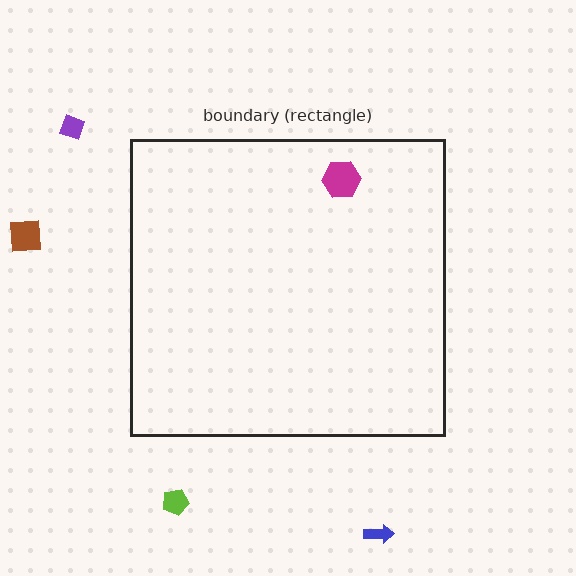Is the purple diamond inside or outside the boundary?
Outside.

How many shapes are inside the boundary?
1 inside, 4 outside.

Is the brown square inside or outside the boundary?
Outside.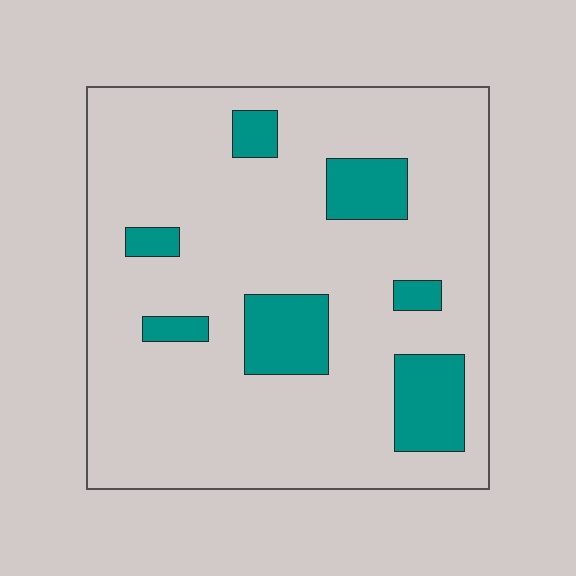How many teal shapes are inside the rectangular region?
7.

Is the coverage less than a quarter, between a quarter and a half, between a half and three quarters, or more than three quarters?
Less than a quarter.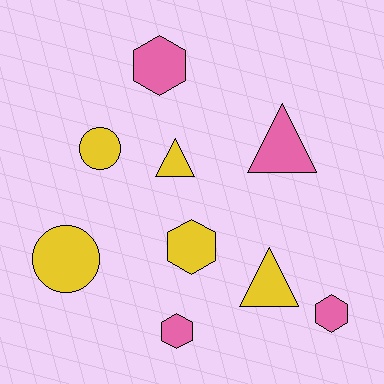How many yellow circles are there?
There are 2 yellow circles.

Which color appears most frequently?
Yellow, with 5 objects.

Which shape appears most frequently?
Hexagon, with 4 objects.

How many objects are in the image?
There are 9 objects.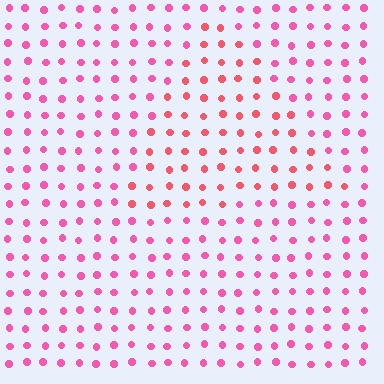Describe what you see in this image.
The image is filled with small pink elements in a uniform arrangement. A triangle-shaped region is visible where the elements are tinted to a slightly different hue, forming a subtle color boundary.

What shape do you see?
I see a triangle.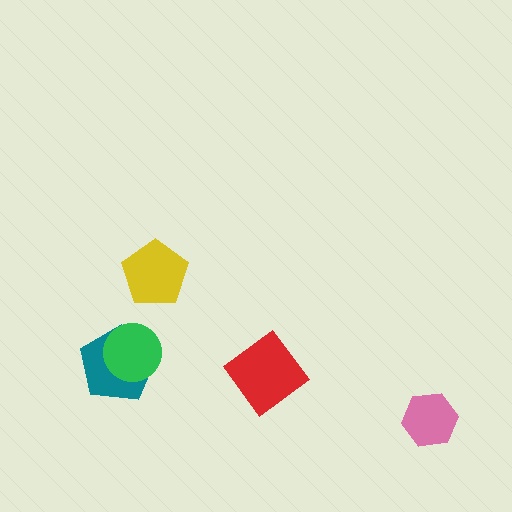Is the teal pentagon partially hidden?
Yes, it is partially covered by another shape.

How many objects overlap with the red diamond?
0 objects overlap with the red diamond.